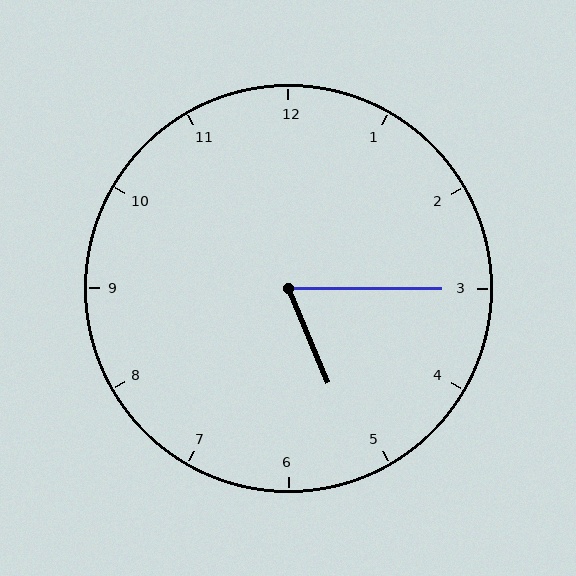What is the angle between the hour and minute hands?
Approximately 68 degrees.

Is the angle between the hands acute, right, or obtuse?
It is acute.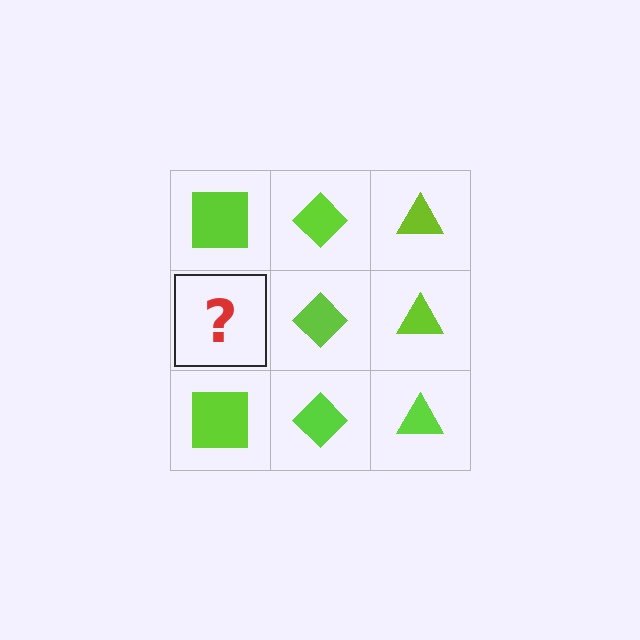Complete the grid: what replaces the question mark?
The question mark should be replaced with a lime square.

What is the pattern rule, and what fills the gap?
The rule is that each column has a consistent shape. The gap should be filled with a lime square.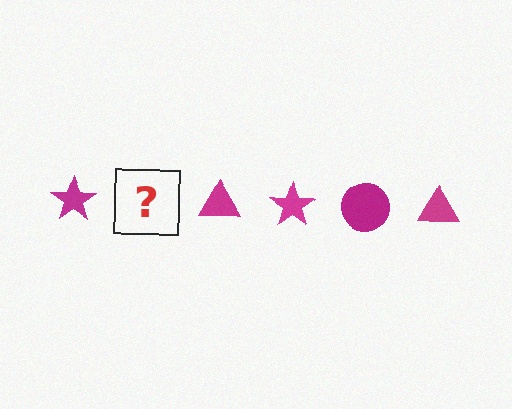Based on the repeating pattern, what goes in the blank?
The blank should be a magenta circle.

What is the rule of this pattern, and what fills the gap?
The rule is that the pattern cycles through star, circle, triangle shapes in magenta. The gap should be filled with a magenta circle.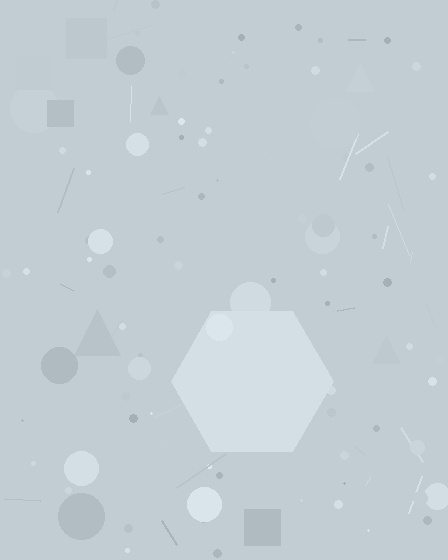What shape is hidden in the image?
A hexagon is hidden in the image.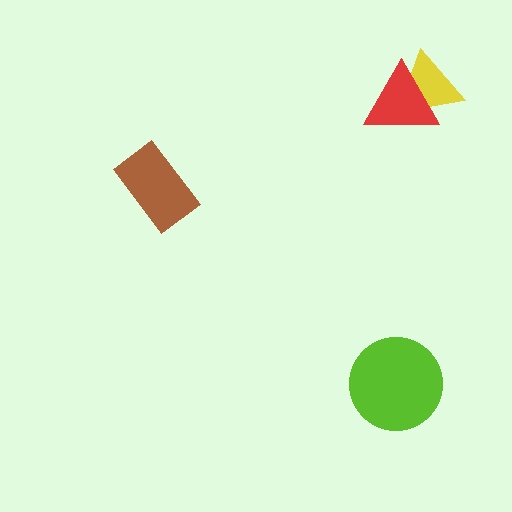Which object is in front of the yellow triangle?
The red triangle is in front of the yellow triangle.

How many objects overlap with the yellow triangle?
1 object overlaps with the yellow triangle.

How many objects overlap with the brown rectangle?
0 objects overlap with the brown rectangle.